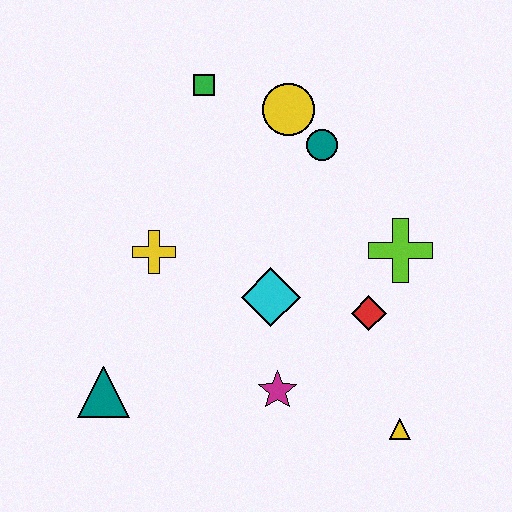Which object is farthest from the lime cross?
The teal triangle is farthest from the lime cross.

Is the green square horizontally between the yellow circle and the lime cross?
No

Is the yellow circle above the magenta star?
Yes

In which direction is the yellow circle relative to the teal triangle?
The yellow circle is above the teal triangle.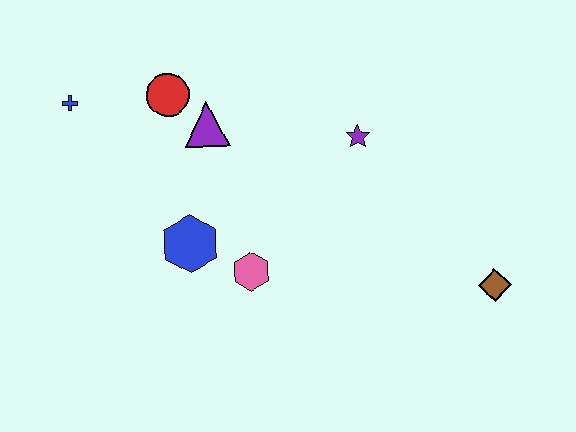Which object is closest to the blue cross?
The red circle is closest to the blue cross.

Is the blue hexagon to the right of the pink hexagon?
No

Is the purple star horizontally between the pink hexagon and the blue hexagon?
No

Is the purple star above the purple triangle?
No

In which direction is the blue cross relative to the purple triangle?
The blue cross is to the left of the purple triangle.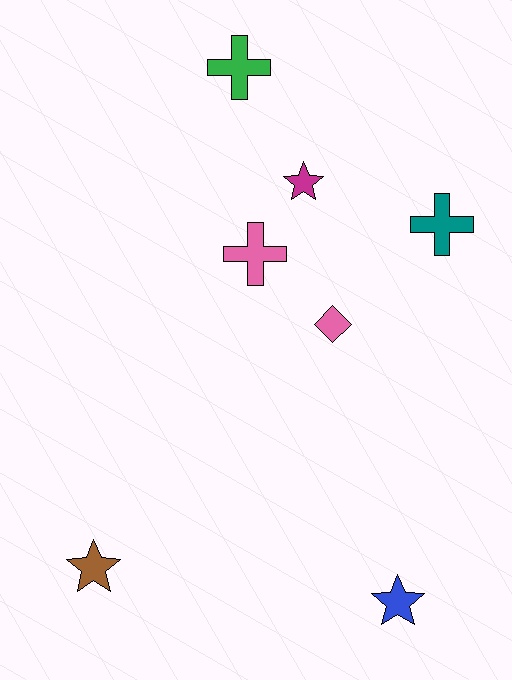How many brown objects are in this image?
There is 1 brown object.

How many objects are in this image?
There are 7 objects.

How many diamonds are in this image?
There is 1 diamond.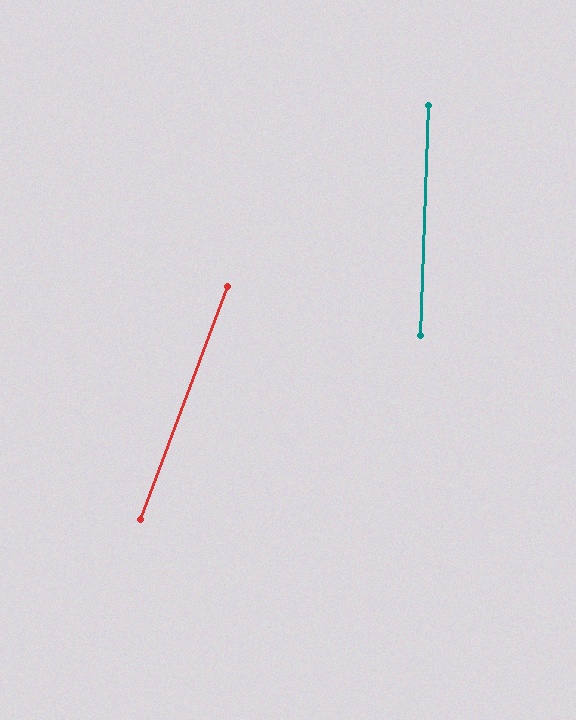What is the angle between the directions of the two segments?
Approximately 19 degrees.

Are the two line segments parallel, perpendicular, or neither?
Neither parallel nor perpendicular — they differ by about 19°.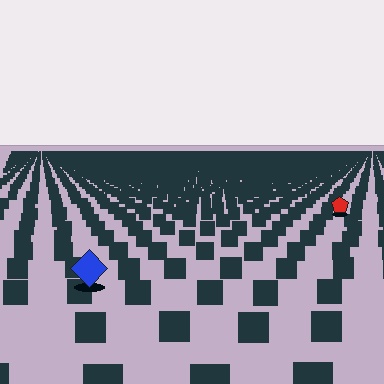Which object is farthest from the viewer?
The red pentagon is farthest from the viewer. It appears smaller and the ground texture around it is denser.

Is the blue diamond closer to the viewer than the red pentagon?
Yes. The blue diamond is closer — you can tell from the texture gradient: the ground texture is coarser near it.